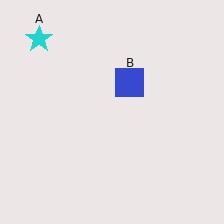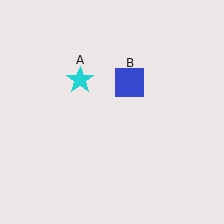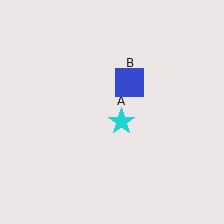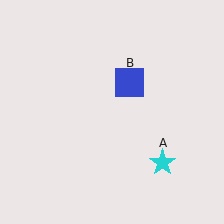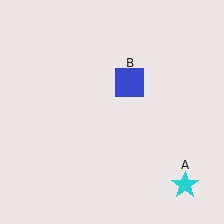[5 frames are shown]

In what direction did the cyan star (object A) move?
The cyan star (object A) moved down and to the right.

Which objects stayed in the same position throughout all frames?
Blue square (object B) remained stationary.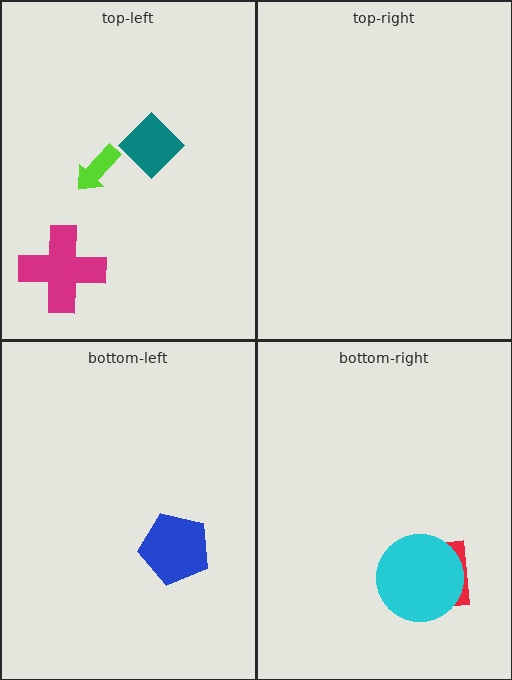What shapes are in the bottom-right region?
The red square, the cyan circle.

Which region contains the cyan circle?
The bottom-right region.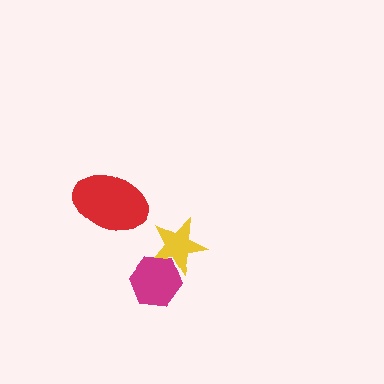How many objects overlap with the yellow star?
1 object overlaps with the yellow star.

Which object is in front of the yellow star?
The magenta hexagon is in front of the yellow star.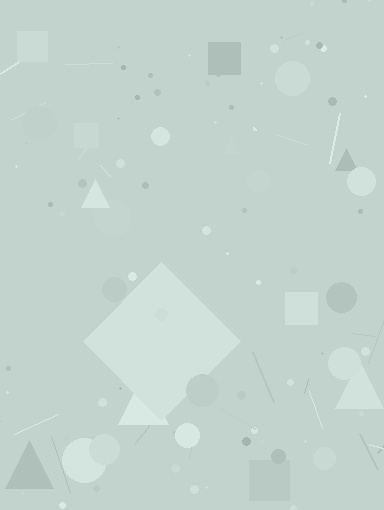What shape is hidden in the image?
A diamond is hidden in the image.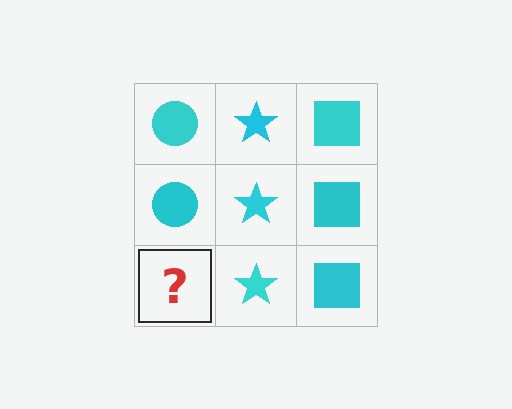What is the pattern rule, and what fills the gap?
The rule is that each column has a consistent shape. The gap should be filled with a cyan circle.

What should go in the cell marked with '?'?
The missing cell should contain a cyan circle.